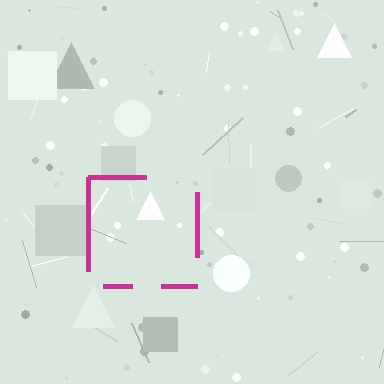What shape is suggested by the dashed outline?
The dashed outline suggests a square.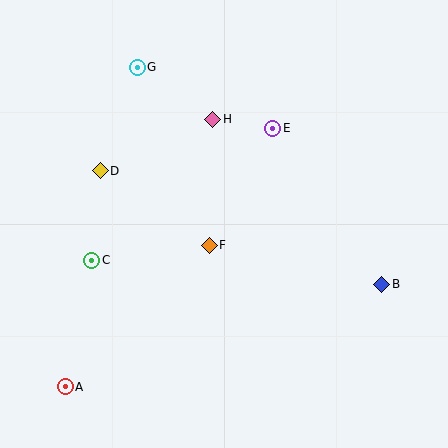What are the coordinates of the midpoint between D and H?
The midpoint between D and H is at (157, 145).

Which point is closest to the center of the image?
Point F at (209, 245) is closest to the center.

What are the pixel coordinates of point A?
Point A is at (65, 387).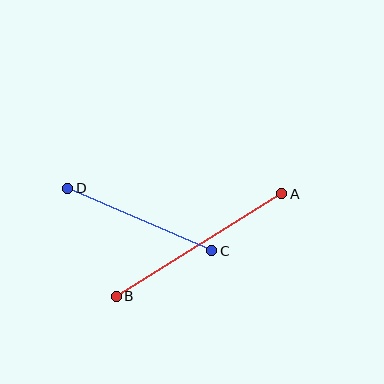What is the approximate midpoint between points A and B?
The midpoint is at approximately (199, 245) pixels.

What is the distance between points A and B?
The distance is approximately 195 pixels.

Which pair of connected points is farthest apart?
Points A and B are farthest apart.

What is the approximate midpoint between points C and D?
The midpoint is at approximately (140, 220) pixels.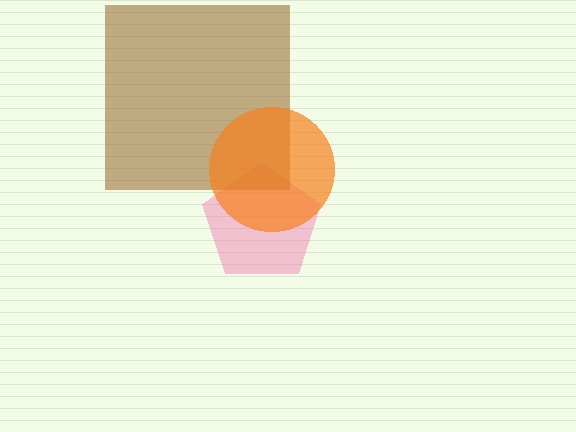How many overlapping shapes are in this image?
There are 3 overlapping shapes in the image.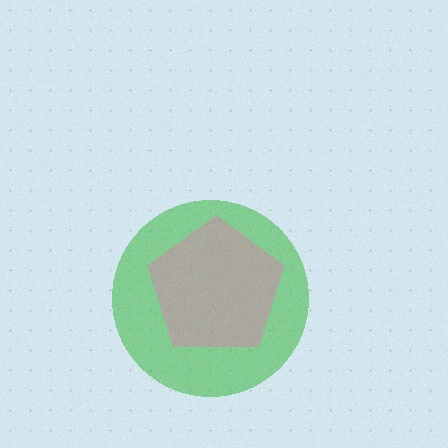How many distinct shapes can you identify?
There are 2 distinct shapes: a green circle, a pink pentagon.